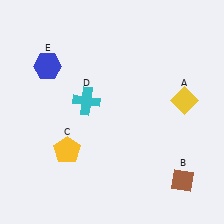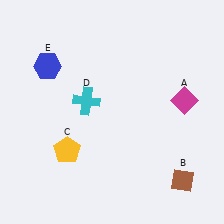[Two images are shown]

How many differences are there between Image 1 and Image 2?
There is 1 difference between the two images.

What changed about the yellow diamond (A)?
In Image 1, A is yellow. In Image 2, it changed to magenta.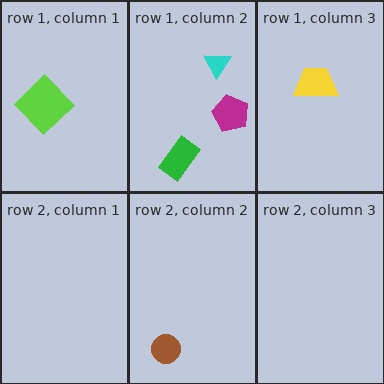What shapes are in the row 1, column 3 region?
The yellow trapezoid.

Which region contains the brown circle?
The row 2, column 2 region.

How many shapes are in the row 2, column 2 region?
1.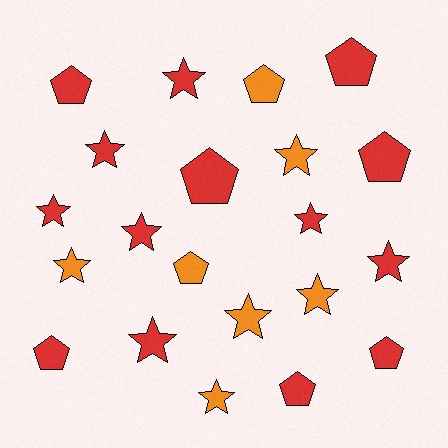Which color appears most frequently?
Red, with 14 objects.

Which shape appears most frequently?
Star, with 12 objects.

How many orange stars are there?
There are 5 orange stars.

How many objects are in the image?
There are 21 objects.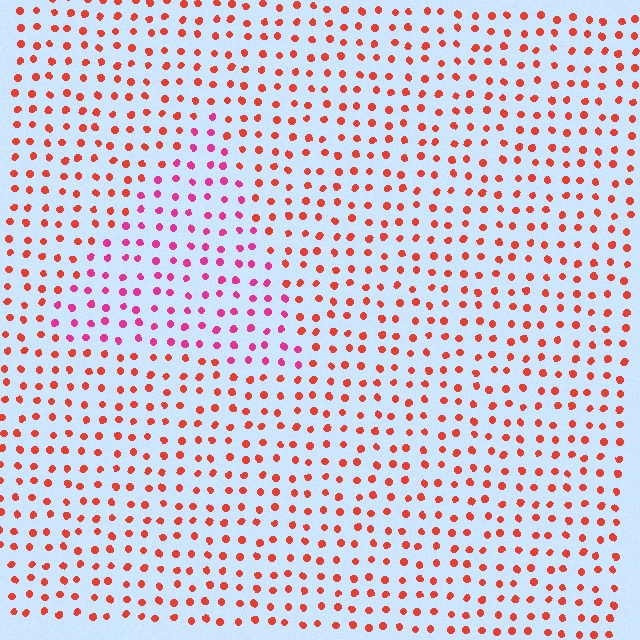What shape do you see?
I see a triangle.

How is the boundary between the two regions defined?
The boundary is defined purely by a slight shift in hue (about 39 degrees). Spacing, size, and orientation are identical on both sides.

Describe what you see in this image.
The image is filled with small red elements in a uniform arrangement. A triangle-shaped region is visible where the elements are tinted to a slightly different hue, forming a subtle color boundary.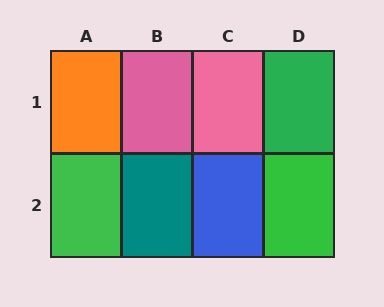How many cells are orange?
1 cell is orange.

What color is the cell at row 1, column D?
Green.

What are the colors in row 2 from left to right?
Green, teal, blue, green.